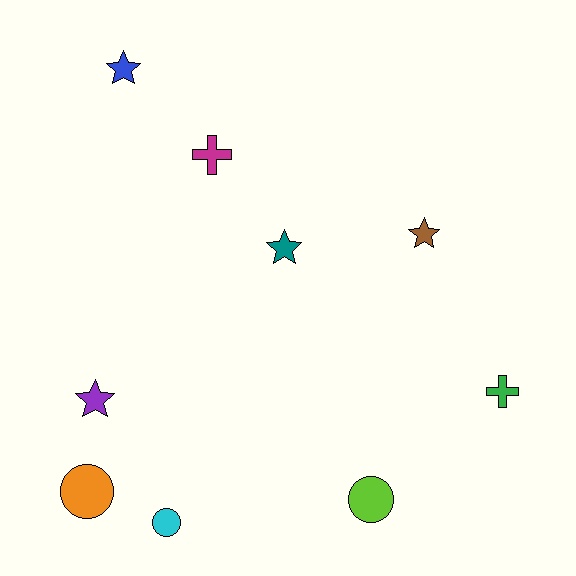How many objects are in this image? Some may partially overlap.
There are 9 objects.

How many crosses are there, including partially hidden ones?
There are 2 crosses.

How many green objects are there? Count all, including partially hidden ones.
There is 1 green object.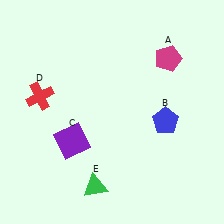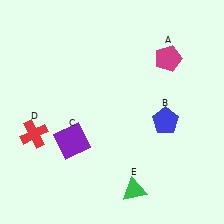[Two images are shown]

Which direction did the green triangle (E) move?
The green triangle (E) moved right.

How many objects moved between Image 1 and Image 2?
2 objects moved between the two images.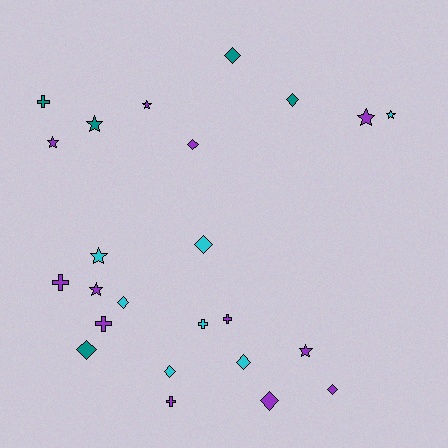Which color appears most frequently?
Purple, with 12 objects.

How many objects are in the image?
There are 24 objects.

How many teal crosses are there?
There is 1 teal cross.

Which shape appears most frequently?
Diamond, with 10 objects.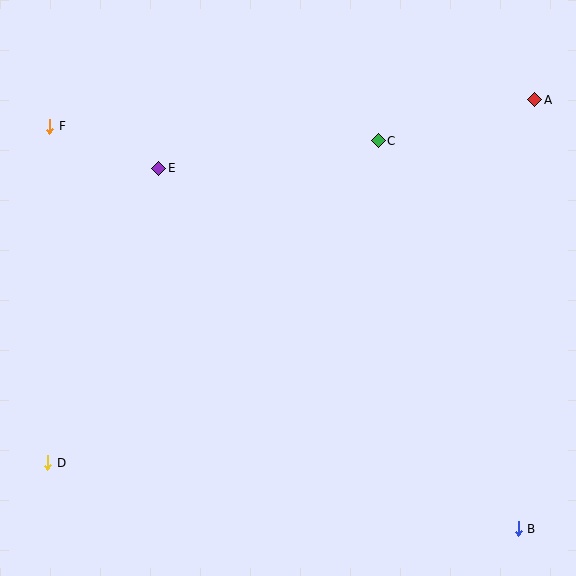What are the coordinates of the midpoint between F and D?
The midpoint between F and D is at (49, 294).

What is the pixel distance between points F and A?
The distance between F and A is 486 pixels.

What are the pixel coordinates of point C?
Point C is at (378, 141).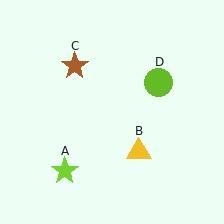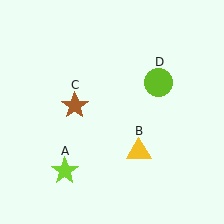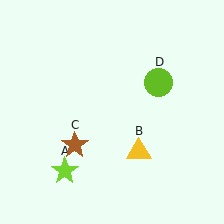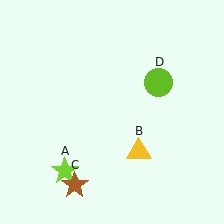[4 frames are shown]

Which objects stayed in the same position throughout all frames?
Lime star (object A) and yellow triangle (object B) and lime circle (object D) remained stationary.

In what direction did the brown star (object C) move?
The brown star (object C) moved down.